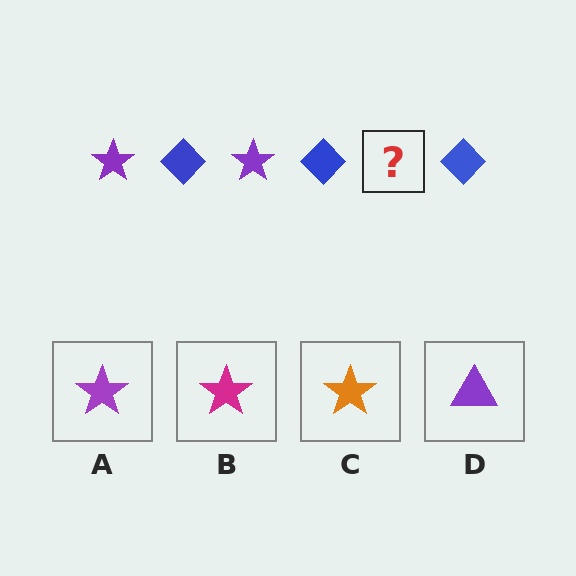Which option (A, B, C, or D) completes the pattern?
A.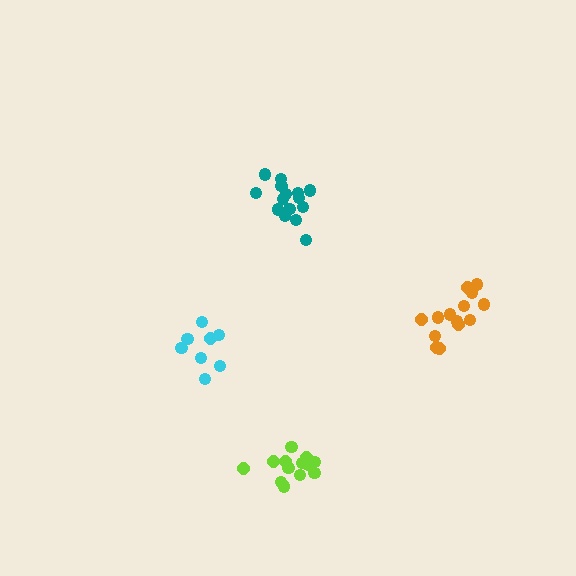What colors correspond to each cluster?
The clusters are colored: orange, cyan, teal, lime.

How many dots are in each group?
Group 1: 14 dots, Group 2: 9 dots, Group 3: 15 dots, Group 4: 13 dots (51 total).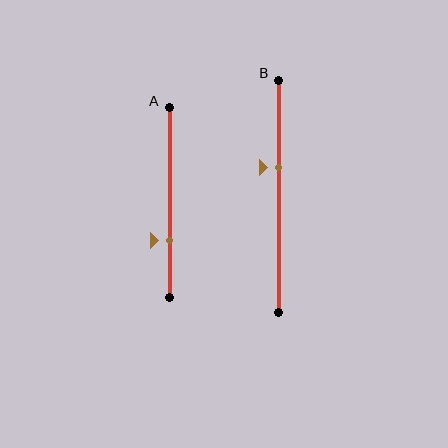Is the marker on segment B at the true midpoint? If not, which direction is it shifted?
No, the marker on segment B is shifted upward by about 12% of the segment length.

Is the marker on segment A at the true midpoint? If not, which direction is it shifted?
No, the marker on segment A is shifted downward by about 20% of the segment length.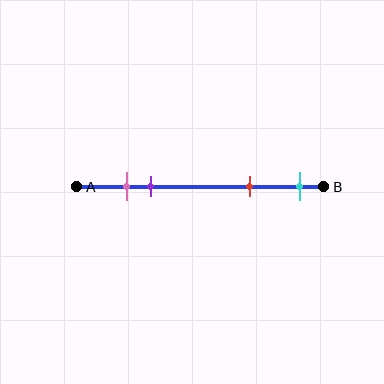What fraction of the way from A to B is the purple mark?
The purple mark is approximately 30% (0.3) of the way from A to B.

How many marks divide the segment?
There are 4 marks dividing the segment.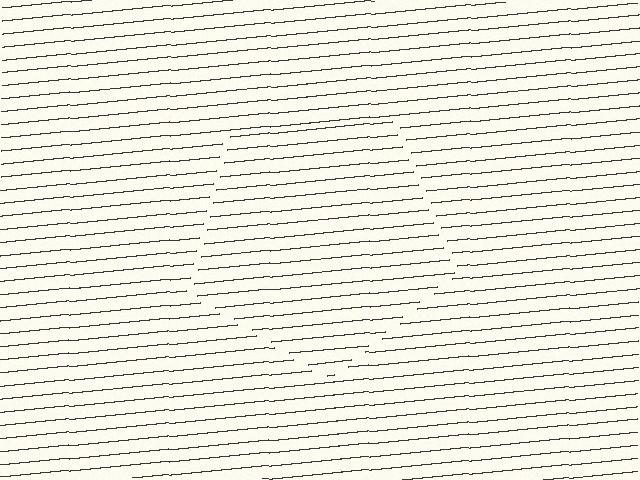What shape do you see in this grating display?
An illusory pentagon. The interior of the shape contains the same grating, shifted by half a period — the contour is defined by the phase discontinuity where line-ends from the inner and outer gratings abut.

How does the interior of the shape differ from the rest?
The interior of the shape contains the same grating, shifted by half a period — the contour is defined by the phase discontinuity where line-ends from the inner and outer gratings abut.